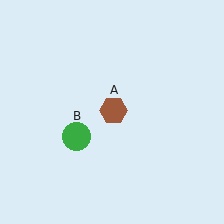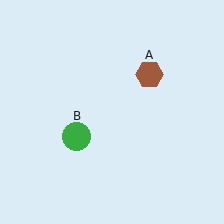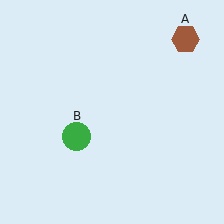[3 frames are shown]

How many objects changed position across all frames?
1 object changed position: brown hexagon (object A).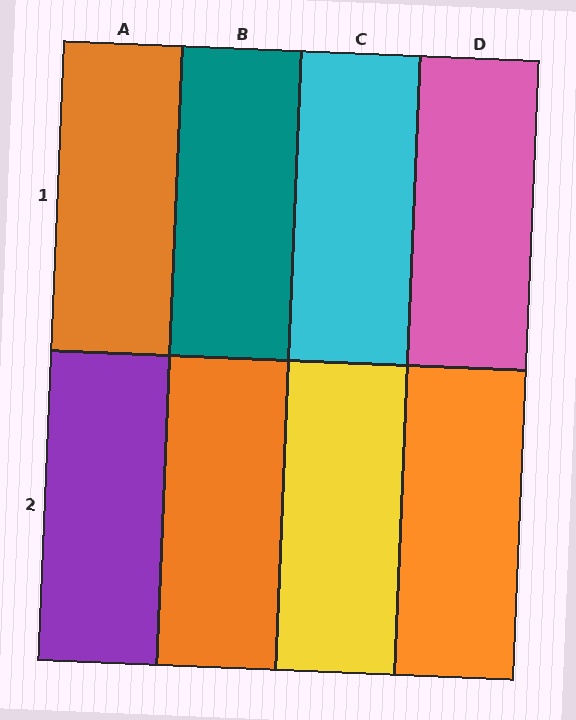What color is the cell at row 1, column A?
Orange.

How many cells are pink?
1 cell is pink.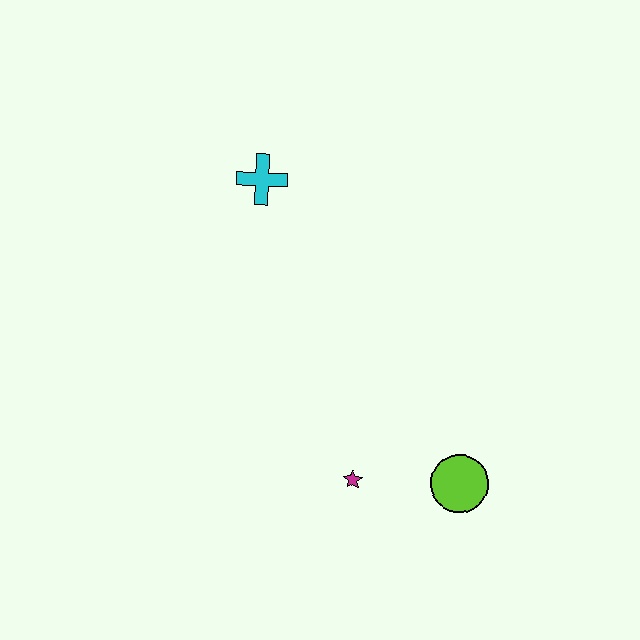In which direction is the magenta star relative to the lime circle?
The magenta star is to the left of the lime circle.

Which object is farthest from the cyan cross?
The lime circle is farthest from the cyan cross.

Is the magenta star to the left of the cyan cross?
No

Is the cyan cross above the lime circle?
Yes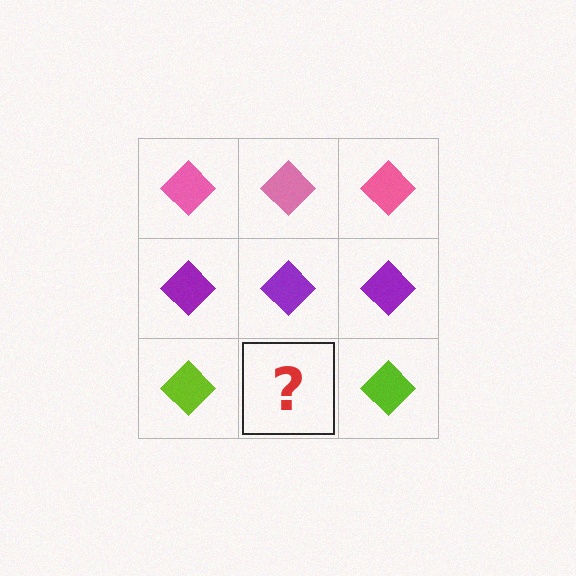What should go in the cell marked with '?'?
The missing cell should contain a lime diamond.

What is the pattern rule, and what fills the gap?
The rule is that each row has a consistent color. The gap should be filled with a lime diamond.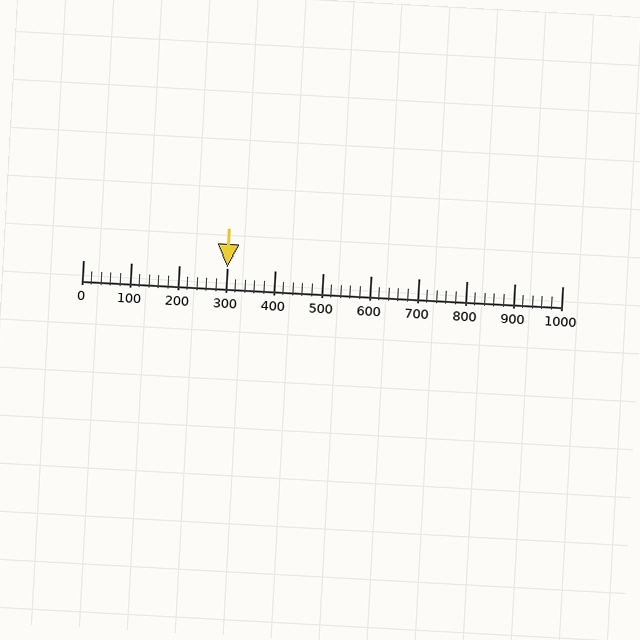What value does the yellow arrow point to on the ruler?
The yellow arrow points to approximately 300.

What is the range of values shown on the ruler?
The ruler shows values from 0 to 1000.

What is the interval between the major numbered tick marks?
The major tick marks are spaced 100 units apart.